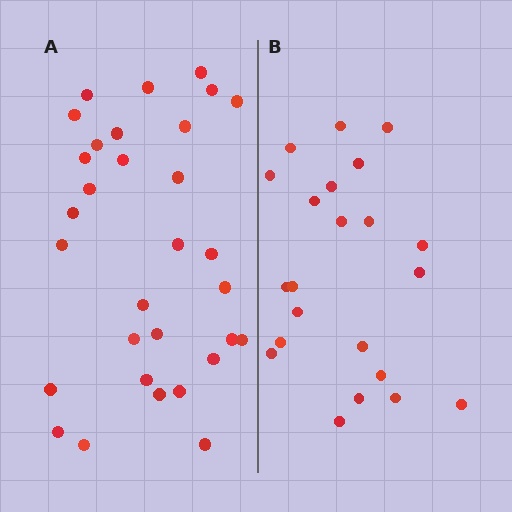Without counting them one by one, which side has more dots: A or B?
Region A (the left region) has more dots.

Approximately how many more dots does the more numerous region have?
Region A has roughly 8 or so more dots than region B.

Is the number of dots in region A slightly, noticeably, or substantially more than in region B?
Region A has noticeably more, but not dramatically so. The ratio is roughly 1.4 to 1.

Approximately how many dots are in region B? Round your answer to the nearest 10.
About 20 dots. (The exact count is 22, which rounds to 20.)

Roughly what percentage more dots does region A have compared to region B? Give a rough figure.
About 40% more.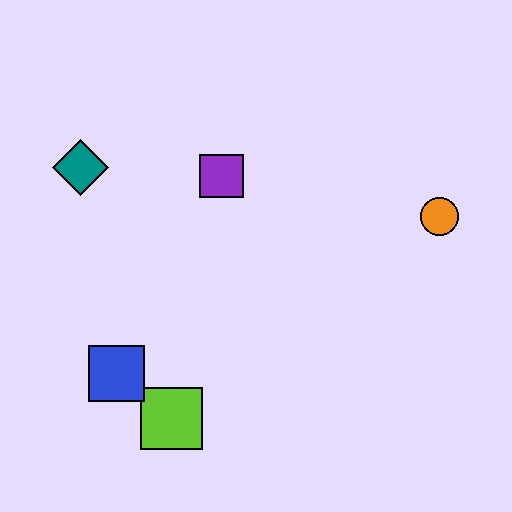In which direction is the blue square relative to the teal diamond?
The blue square is below the teal diamond.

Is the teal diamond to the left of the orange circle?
Yes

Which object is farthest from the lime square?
The orange circle is farthest from the lime square.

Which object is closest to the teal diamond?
The purple square is closest to the teal diamond.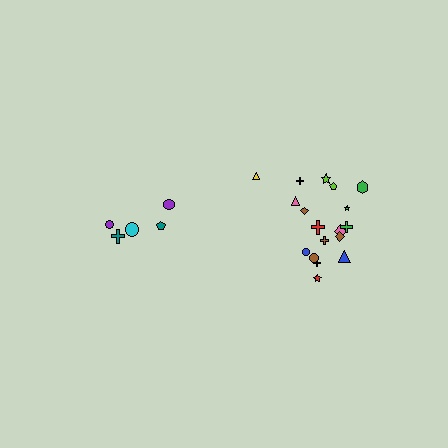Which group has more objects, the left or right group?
The right group.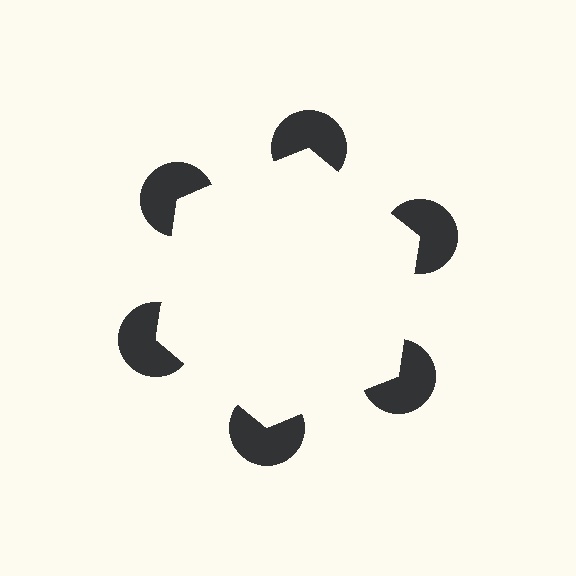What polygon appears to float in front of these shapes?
An illusory hexagon — its edges are inferred from the aligned wedge cuts in the pac-man discs, not physically drawn.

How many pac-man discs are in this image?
There are 6 — one at each vertex of the illusory hexagon.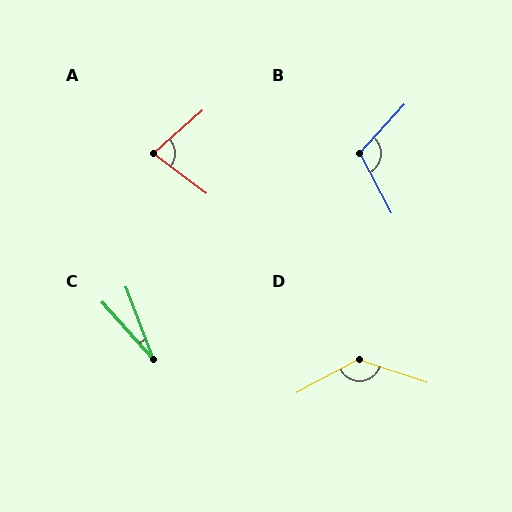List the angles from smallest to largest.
C (21°), A (79°), B (110°), D (133°).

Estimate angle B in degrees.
Approximately 110 degrees.